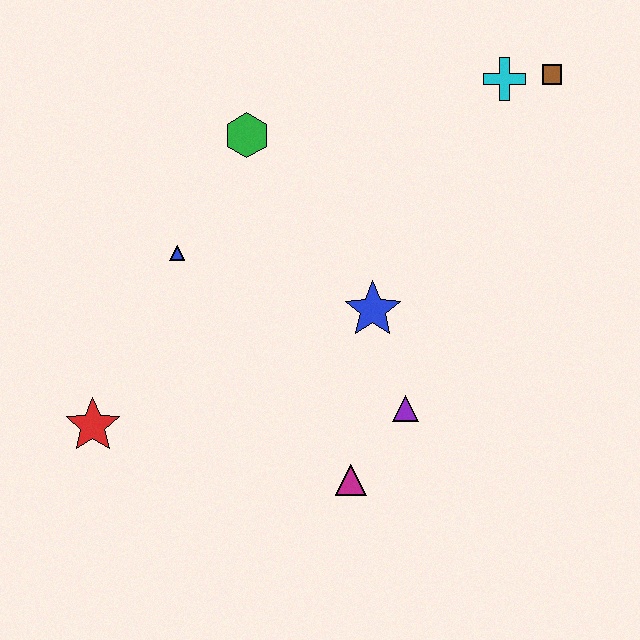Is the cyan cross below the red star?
No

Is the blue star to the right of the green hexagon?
Yes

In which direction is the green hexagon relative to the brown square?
The green hexagon is to the left of the brown square.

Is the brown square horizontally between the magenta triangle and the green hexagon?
No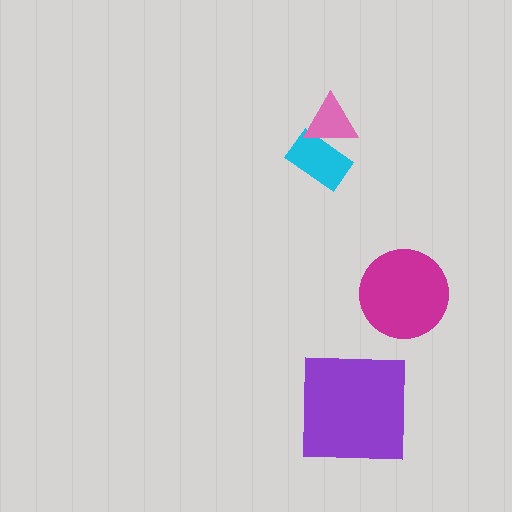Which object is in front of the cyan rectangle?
The pink triangle is in front of the cyan rectangle.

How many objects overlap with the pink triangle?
1 object overlaps with the pink triangle.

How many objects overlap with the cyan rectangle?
1 object overlaps with the cyan rectangle.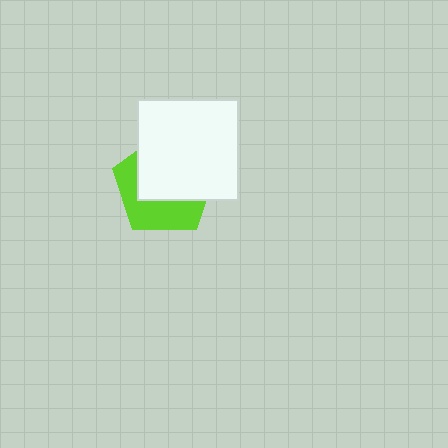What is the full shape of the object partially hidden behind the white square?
The partially hidden object is a lime pentagon.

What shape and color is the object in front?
The object in front is a white square.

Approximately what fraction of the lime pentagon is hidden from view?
Roughly 59% of the lime pentagon is hidden behind the white square.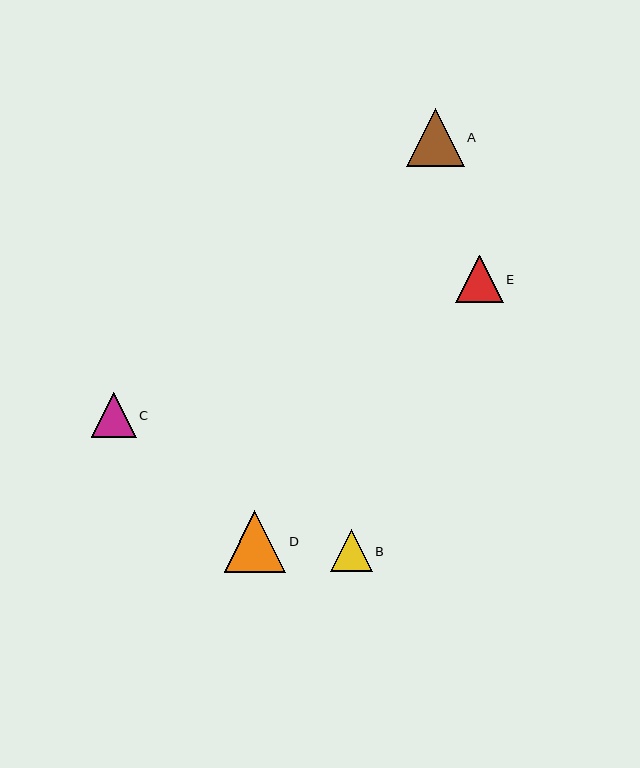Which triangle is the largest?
Triangle D is the largest with a size of approximately 61 pixels.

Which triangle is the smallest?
Triangle B is the smallest with a size of approximately 41 pixels.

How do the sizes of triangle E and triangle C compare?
Triangle E and triangle C are approximately the same size.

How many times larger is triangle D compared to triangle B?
Triangle D is approximately 1.5 times the size of triangle B.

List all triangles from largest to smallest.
From largest to smallest: D, A, E, C, B.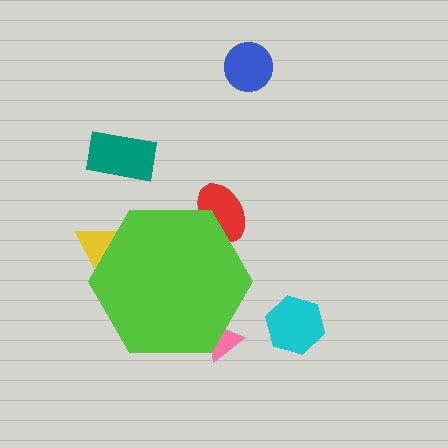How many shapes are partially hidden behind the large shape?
3 shapes are partially hidden.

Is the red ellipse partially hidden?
Yes, the red ellipse is partially hidden behind the lime hexagon.